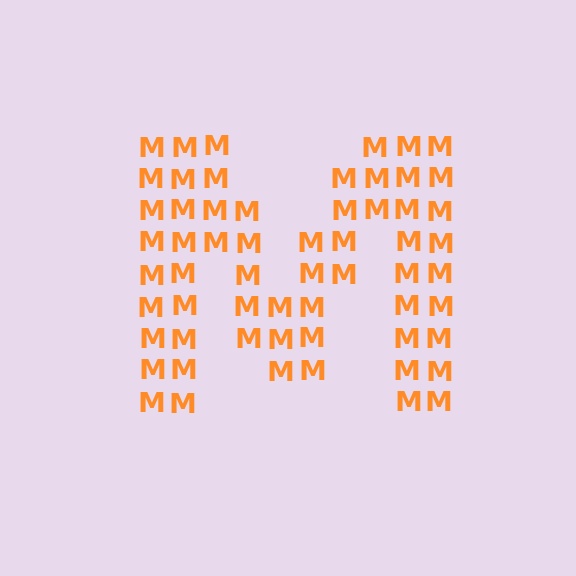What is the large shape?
The large shape is the letter M.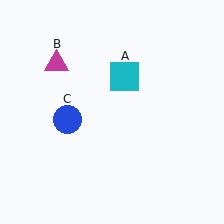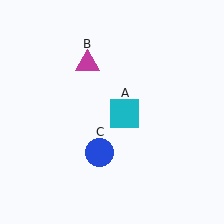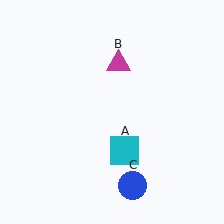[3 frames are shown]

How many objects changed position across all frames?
3 objects changed position: cyan square (object A), magenta triangle (object B), blue circle (object C).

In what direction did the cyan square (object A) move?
The cyan square (object A) moved down.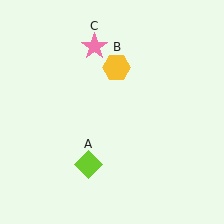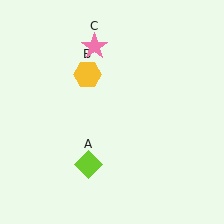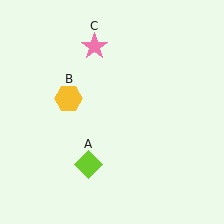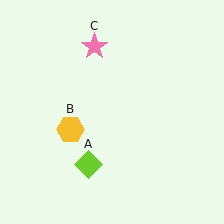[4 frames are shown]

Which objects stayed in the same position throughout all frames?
Lime diamond (object A) and pink star (object C) remained stationary.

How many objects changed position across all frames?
1 object changed position: yellow hexagon (object B).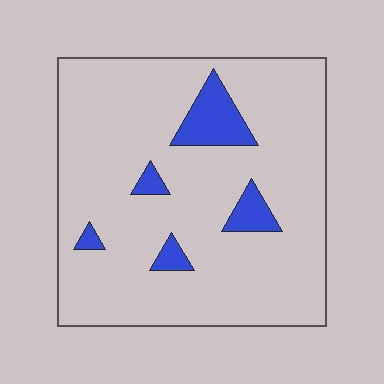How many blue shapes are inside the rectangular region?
5.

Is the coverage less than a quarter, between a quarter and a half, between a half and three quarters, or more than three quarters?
Less than a quarter.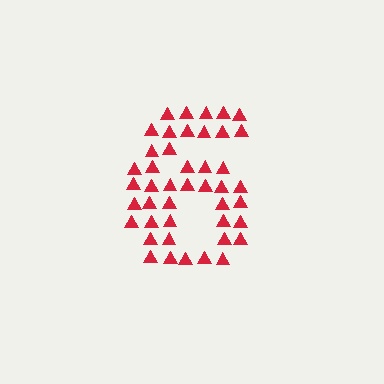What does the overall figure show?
The overall figure shows the digit 6.